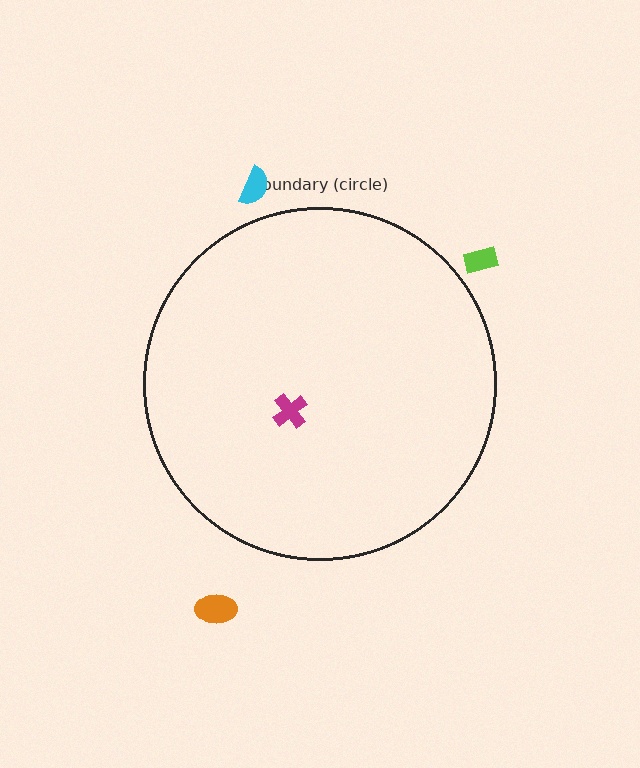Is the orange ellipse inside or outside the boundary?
Outside.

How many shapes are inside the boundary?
1 inside, 3 outside.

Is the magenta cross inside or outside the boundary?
Inside.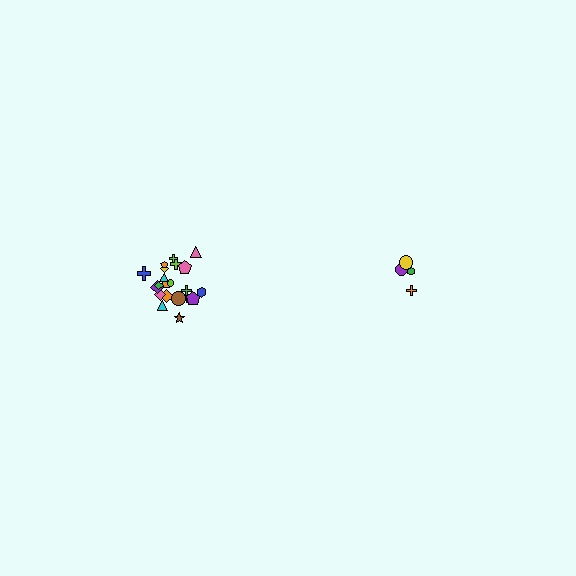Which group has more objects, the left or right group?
The left group.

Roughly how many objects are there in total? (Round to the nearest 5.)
Roughly 25 objects in total.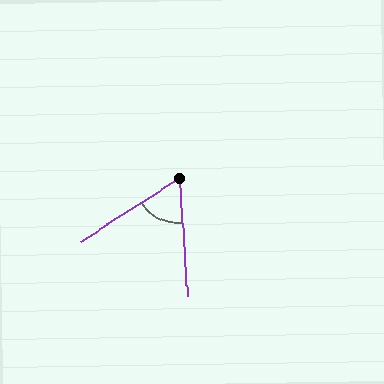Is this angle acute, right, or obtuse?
It is acute.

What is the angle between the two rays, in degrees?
Approximately 61 degrees.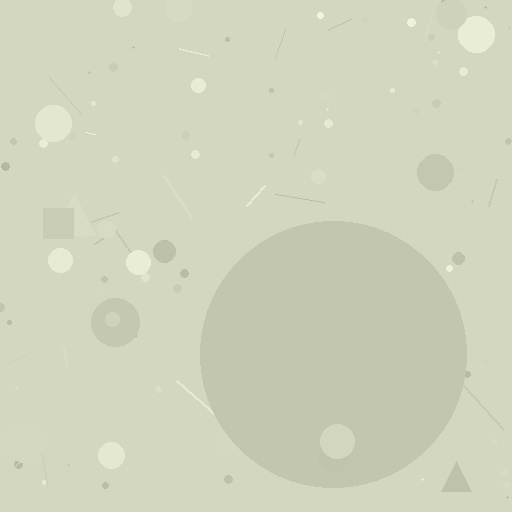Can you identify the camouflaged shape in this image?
The camouflaged shape is a circle.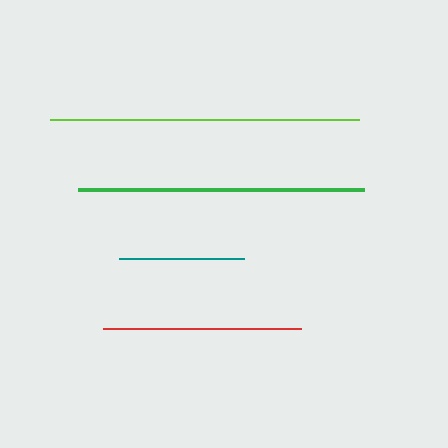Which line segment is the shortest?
The teal line is the shortest at approximately 125 pixels.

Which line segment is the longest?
The lime line is the longest at approximately 309 pixels.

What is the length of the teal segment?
The teal segment is approximately 125 pixels long.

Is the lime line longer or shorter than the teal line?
The lime line is longer than the teal line.